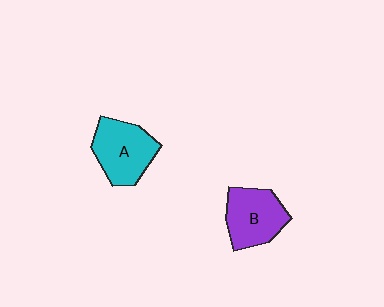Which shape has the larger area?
Shape A (cyan).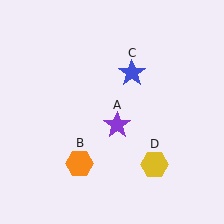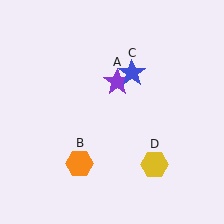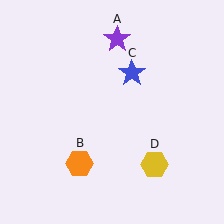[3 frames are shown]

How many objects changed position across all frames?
1 object changed position: purple star (object A).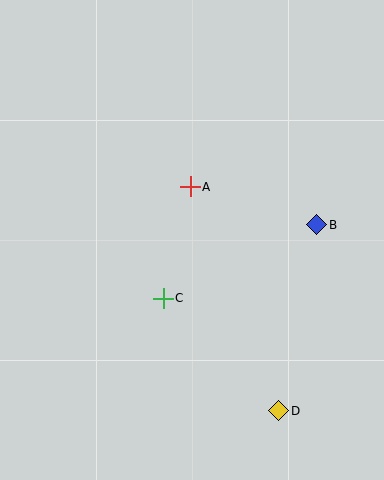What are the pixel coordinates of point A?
Point A is at (190, 187).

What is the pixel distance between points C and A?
The distance between C and A is 114 pixels.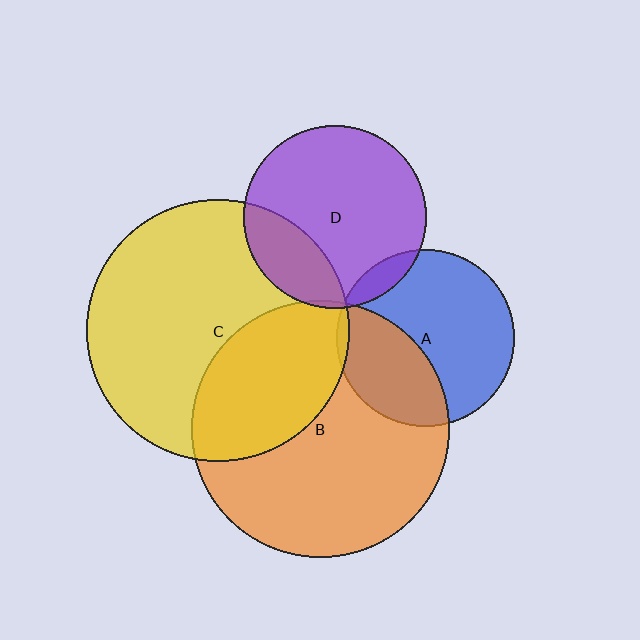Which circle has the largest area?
Circle C (yellow).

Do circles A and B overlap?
Yes.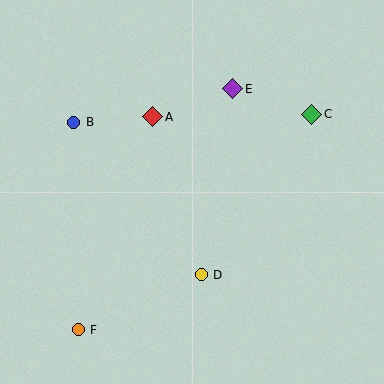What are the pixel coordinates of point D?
Point D is at (201, 275).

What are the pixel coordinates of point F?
Point F is at (78, 330).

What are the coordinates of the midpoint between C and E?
The midpoint between C and E is at (272, 102).